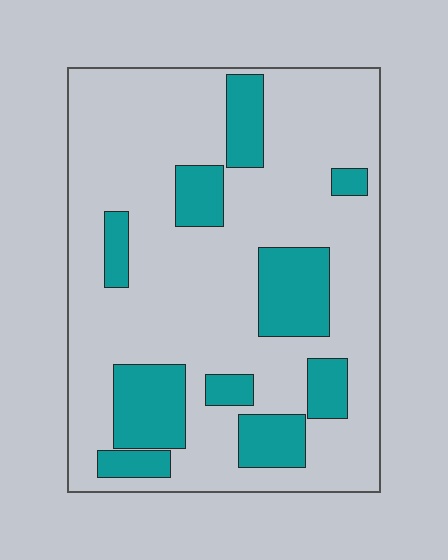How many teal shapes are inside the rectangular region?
10.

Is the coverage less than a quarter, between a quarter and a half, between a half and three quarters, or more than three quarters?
Less than a quarter.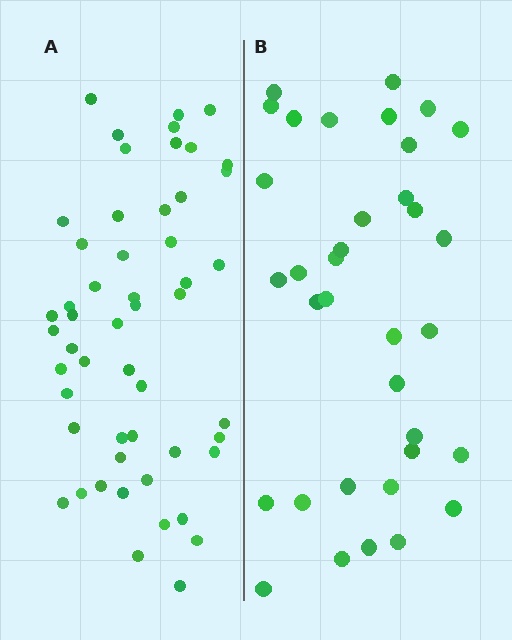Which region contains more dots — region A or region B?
Region A (the left region) has more dots.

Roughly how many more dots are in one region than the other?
Region A has approximately 15 more dots than region B.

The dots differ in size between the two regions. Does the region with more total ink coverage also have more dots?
No. Region B has more total ink coverage because its dots are larger, but region A actually contains more individual dots. Total area can be misleading — the number of items is what matters here.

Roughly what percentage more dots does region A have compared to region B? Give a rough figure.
About 50% more.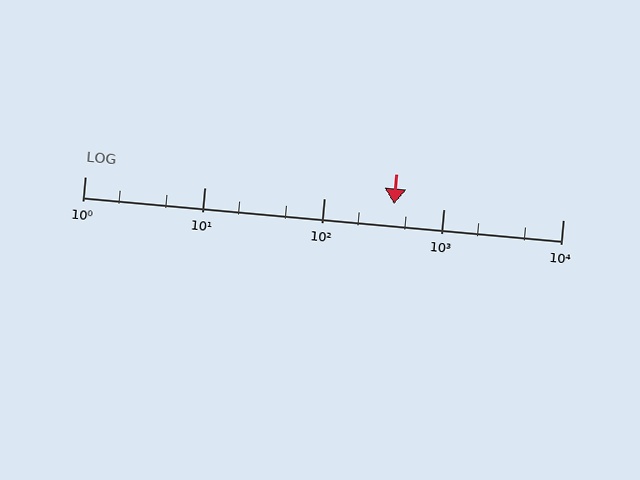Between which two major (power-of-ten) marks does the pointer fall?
The pointer is between 100 and 1000.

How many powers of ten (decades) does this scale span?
The scale spans 4 decades, from 1 to 10000.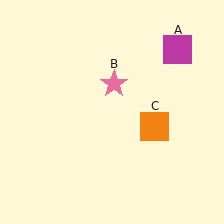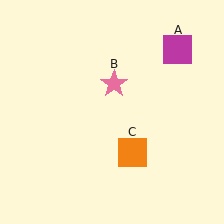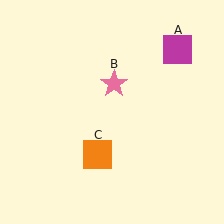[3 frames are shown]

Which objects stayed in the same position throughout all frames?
Magenta square (object A) and pink star (object B) remained stationary.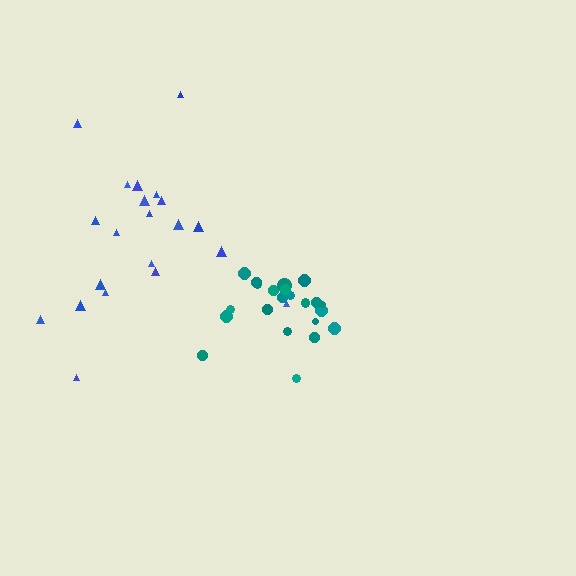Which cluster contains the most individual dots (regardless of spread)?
Teal (24).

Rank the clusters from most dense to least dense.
teal, blue.